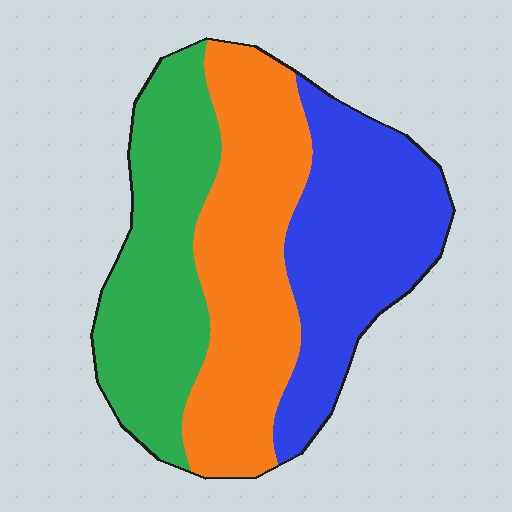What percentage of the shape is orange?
Orange covers around 35% of the shape.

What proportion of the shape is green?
Green takes up about one third (1/3) of the shape.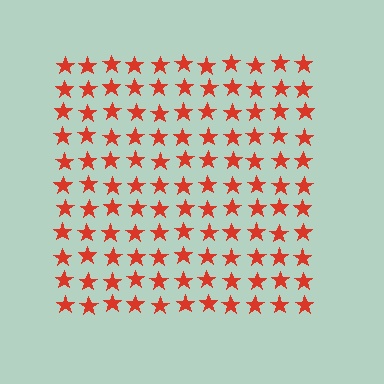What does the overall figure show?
The overall figure shows a square.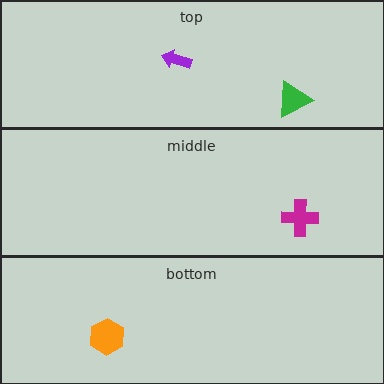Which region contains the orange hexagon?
The bottom region.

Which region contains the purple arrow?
The top region.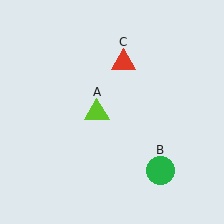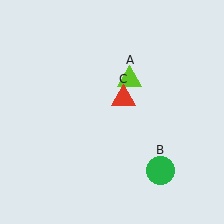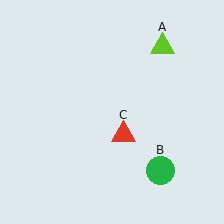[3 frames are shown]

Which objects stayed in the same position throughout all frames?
Green circle (object B) remained stationary.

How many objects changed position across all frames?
2 objects changed position: lime triangle (object A), red triangle (object C).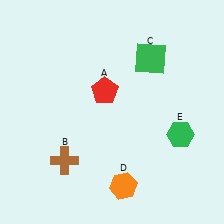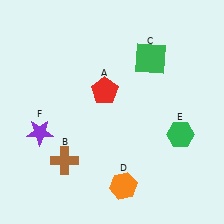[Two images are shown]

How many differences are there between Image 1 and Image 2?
There is 1 difference between the two images.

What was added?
A purple star (F) was added in Image 2.